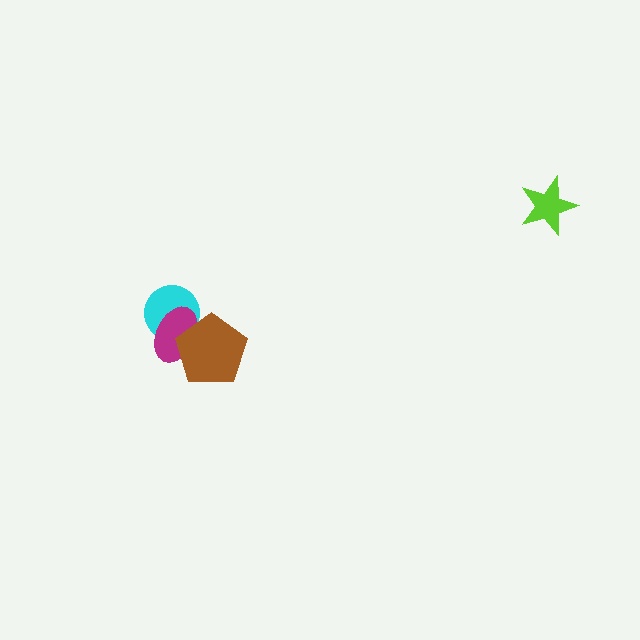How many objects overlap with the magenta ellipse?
2 objects overlap with the magenta ellipse.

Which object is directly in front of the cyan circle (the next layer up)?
The magenta ellipse is directly in front of the cyan circle.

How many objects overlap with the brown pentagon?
2 objects overlap with the brown pentagon.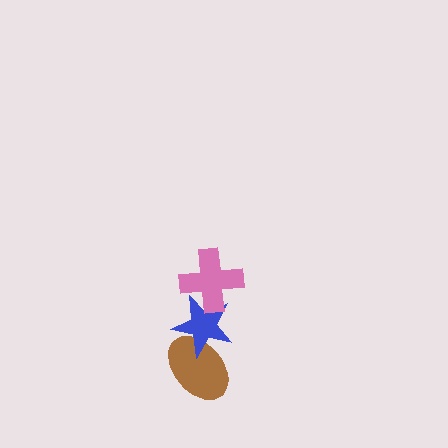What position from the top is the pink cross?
The pink cross is 1st from the top.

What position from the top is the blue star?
The blue star is 2nd from the top.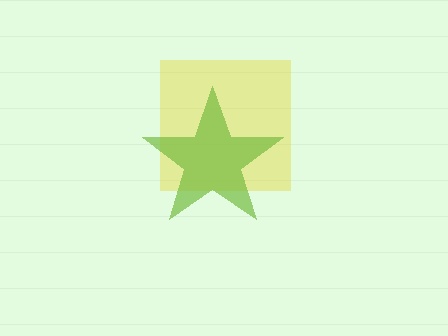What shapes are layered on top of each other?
The layered shapes are: a yellow square, a lime star.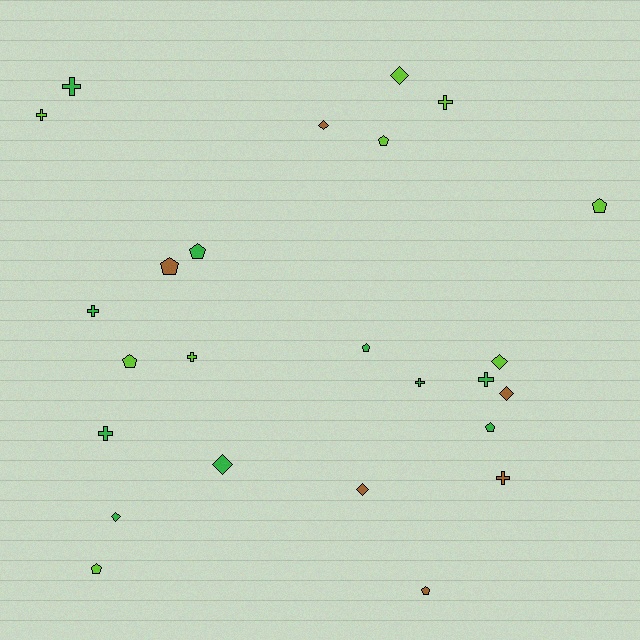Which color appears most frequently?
Green, with 10 objects.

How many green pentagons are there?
There are 3 green pentagons.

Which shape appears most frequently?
Pentagon, with 9 objects.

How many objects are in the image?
There are 25 objects.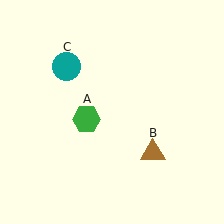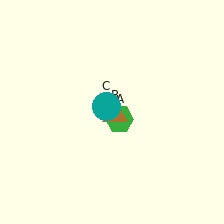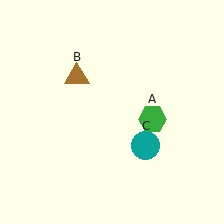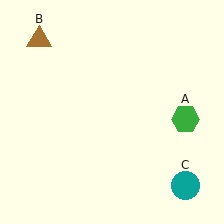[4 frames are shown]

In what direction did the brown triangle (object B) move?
The brown triangle (object B) moved up and to the left.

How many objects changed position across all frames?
3 objects changed position: green hexagon (object A), brown triangle (object B), teal circle (object C).